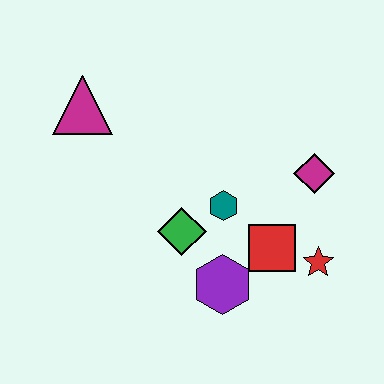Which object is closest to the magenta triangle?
The green diamond is closest to the magenta triangle.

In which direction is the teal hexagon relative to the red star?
The teal hexagon is to the left of the red star.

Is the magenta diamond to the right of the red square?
Yes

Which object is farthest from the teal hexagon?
The magenta triangle is farthest from the teal hexagon.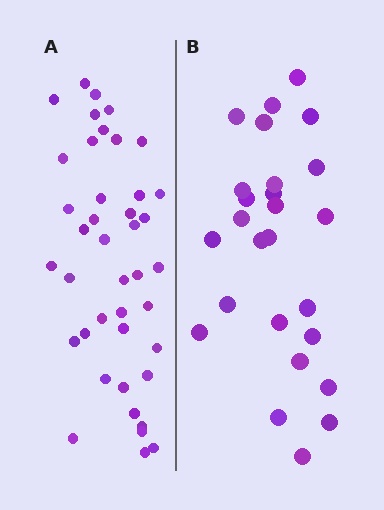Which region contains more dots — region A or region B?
Region A (the left region) has more dots.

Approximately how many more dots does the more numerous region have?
Region A has approximately 15 more dots than region B.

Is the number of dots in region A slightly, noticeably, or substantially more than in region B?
Region A has substantially more. The ratio is roughly 1.6 to 1.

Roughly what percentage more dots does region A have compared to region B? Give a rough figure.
About 60% more.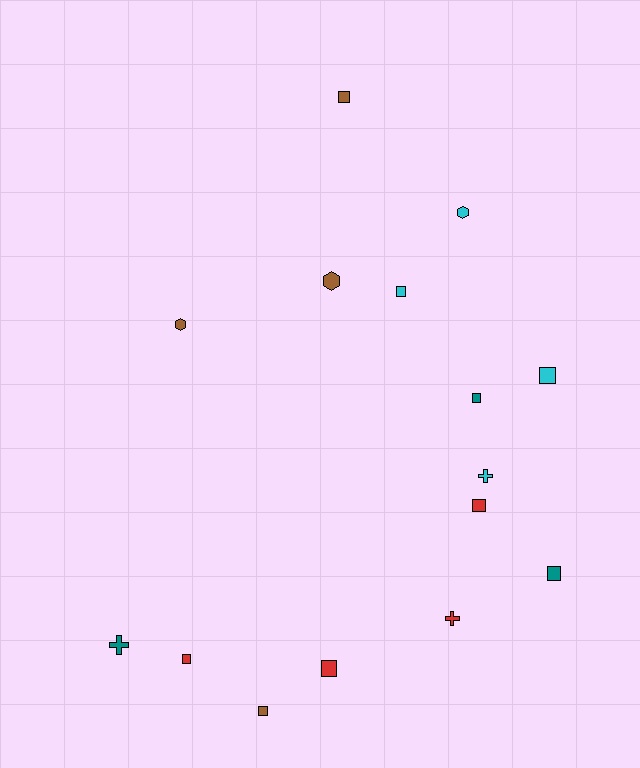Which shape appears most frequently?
Square, with 9 objects.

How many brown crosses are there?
There are no brown crosses.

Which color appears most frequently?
Red, with 4 objects.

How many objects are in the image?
There are 15 objects.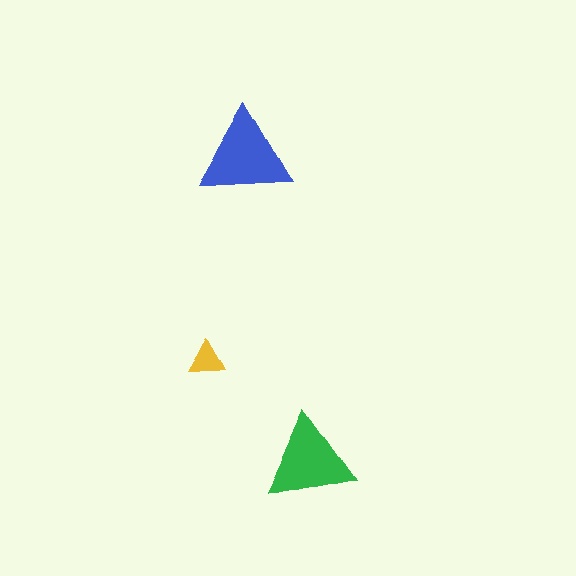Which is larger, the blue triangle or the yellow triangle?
The blue one.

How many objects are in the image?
There are 3 objects in the image.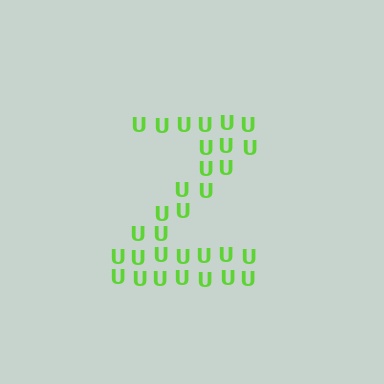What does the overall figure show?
The overall figure shows the letter Z.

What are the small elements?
The small elements are letter U's.